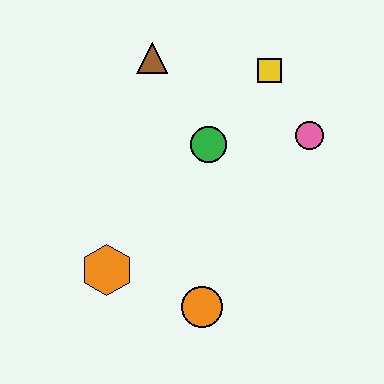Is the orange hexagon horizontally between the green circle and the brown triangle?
No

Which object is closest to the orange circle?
The orange hexagon is closest to the orange circle.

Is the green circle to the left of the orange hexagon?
No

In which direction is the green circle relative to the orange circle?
The green circle is above the orange circle.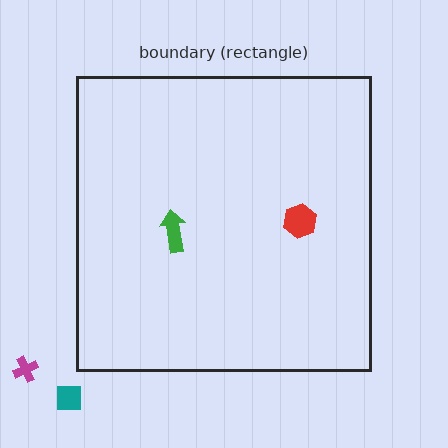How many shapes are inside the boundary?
2 inside, 2 outside.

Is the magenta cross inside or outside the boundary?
Outside.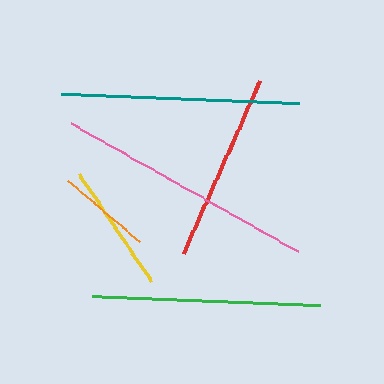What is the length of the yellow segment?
The yellow segment is approximately 130 pixels long.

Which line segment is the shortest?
The orange line is the shortest at approximately 94 pixels.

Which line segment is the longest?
The pink line is the longest at approximately 260 pixels.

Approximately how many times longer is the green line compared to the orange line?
The green line is approximately 2.4 times the length of the orange line.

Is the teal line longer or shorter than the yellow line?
The teal line is longer than the yellow line.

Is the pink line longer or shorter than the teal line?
The pink line is longer than the teal line.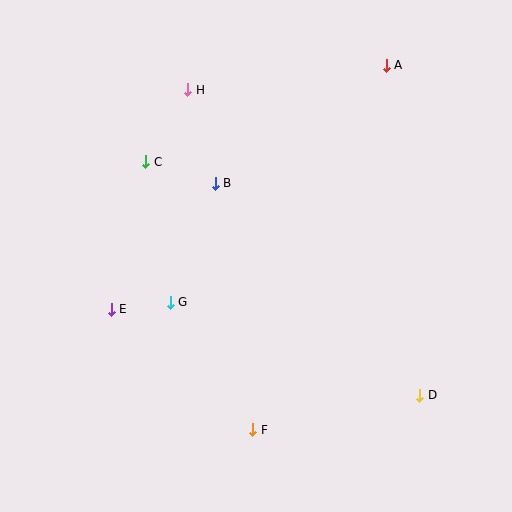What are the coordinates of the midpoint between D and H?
The midpoint between D and H is at (304, 243).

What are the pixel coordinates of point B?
Point B is at (215, 183).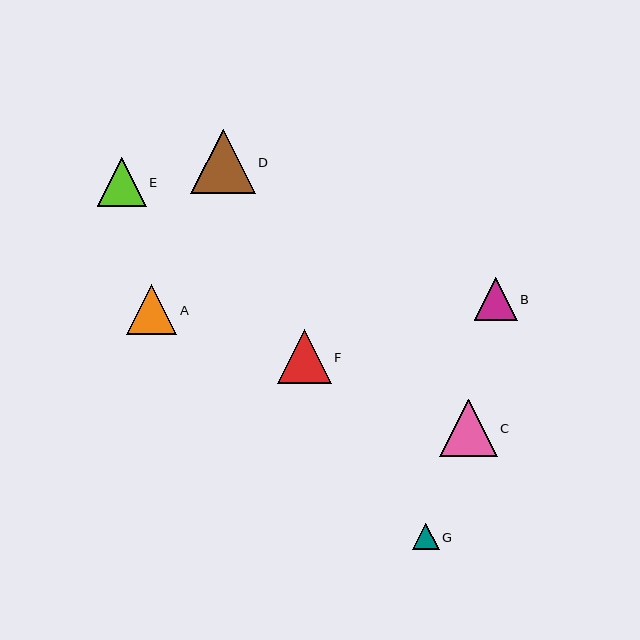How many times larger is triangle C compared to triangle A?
Triangle C is approximately 1.1 times the size of triangle A.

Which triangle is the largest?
Triangle D is the largest with a size of approximately 64 pixels.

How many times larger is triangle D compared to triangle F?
Triangle D is approximately 1.2 times the size of triangle F.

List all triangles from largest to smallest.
From largest to smallest: D, C, F, A, E, B, G.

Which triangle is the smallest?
Triangle G is the smallest with a size of approximately 26 pixels.